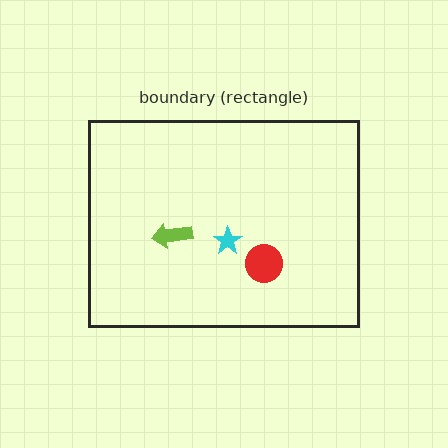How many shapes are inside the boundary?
3 inside, 0 outside.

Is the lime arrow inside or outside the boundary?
Inside.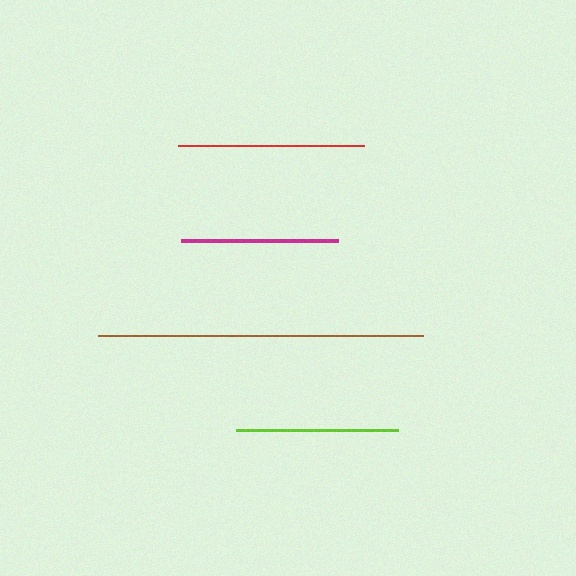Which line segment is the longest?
The brown line is the longest at approximately 325 pixels.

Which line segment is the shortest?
The magenta line is the shortest at approximately 157 pixels.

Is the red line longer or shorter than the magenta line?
The red line is longer than the magenta line.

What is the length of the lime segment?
The lime segment is approximately 162 pixels long.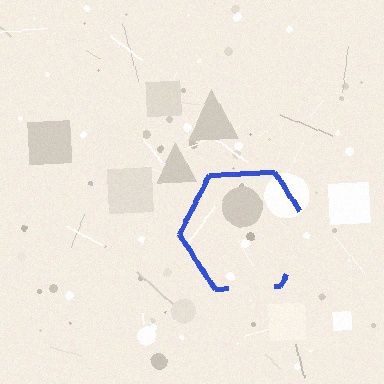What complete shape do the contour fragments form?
The contour fragments form a hexagon.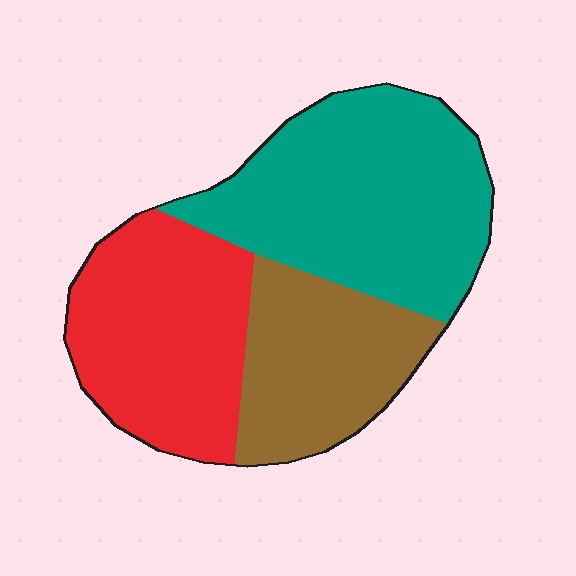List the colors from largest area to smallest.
From largest to smallest: teal, red, brown.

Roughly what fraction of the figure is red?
Red covers about 35% of the figure.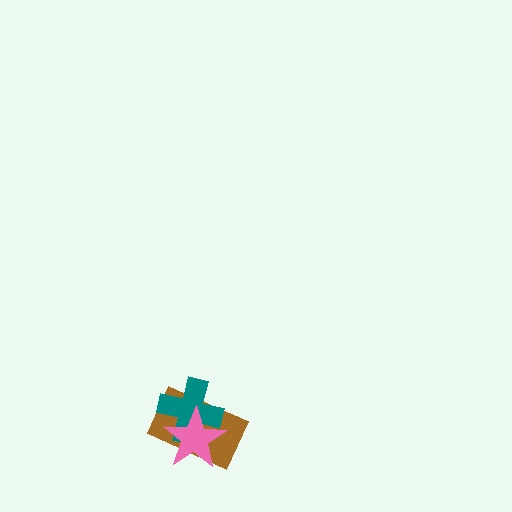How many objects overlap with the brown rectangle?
2 objects overlap with the brown rectangle.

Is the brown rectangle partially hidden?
Yes, it is partially covered by another shape.